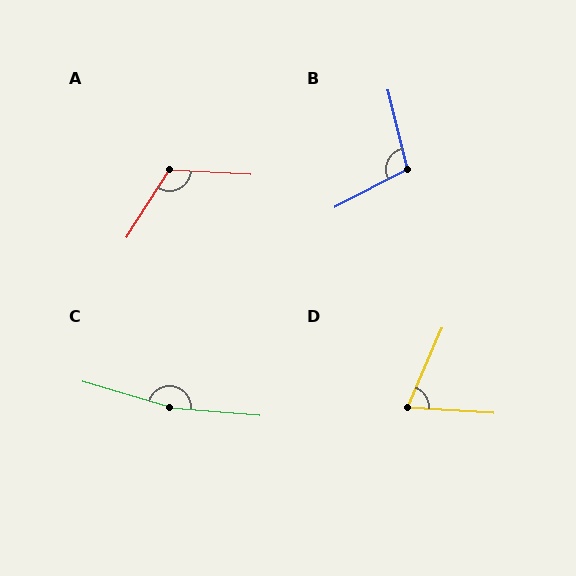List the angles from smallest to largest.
D (70°), B (103°), A (119°), C (168°).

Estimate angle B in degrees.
Approximately 103 degrees.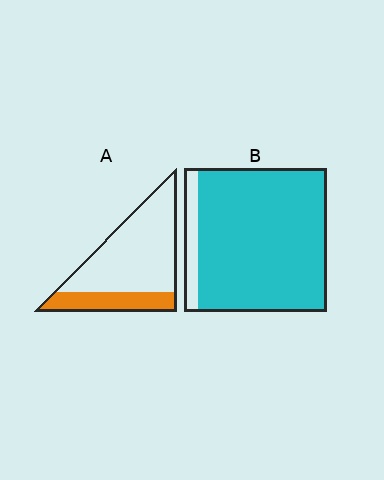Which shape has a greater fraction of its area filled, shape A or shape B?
Shape B.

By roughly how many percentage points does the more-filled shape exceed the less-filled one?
By roughly 65 percentage points (B over A).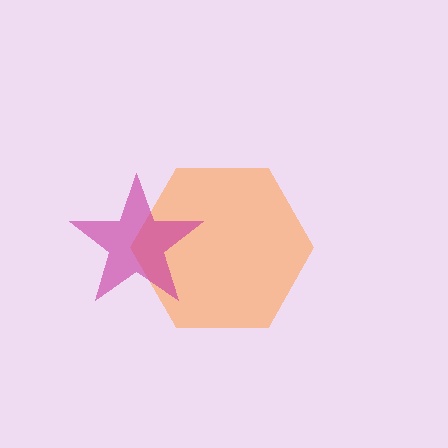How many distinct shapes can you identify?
There are 2 distinct shapes: an orange hexagon, a magenta star.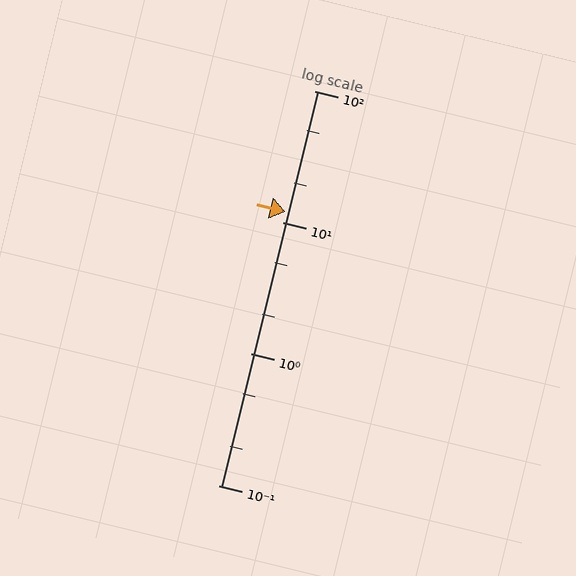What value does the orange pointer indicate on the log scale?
The pointer indicates approximately 12.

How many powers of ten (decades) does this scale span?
The scale spans 3 decades, from 0.1 to 100.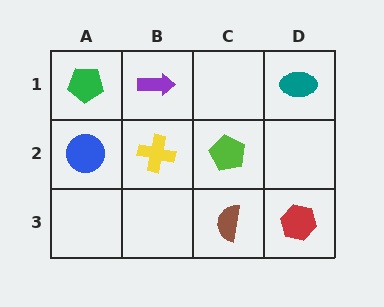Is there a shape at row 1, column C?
No, that cell is empty.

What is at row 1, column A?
A green pentagon.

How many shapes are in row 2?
3 shapes.